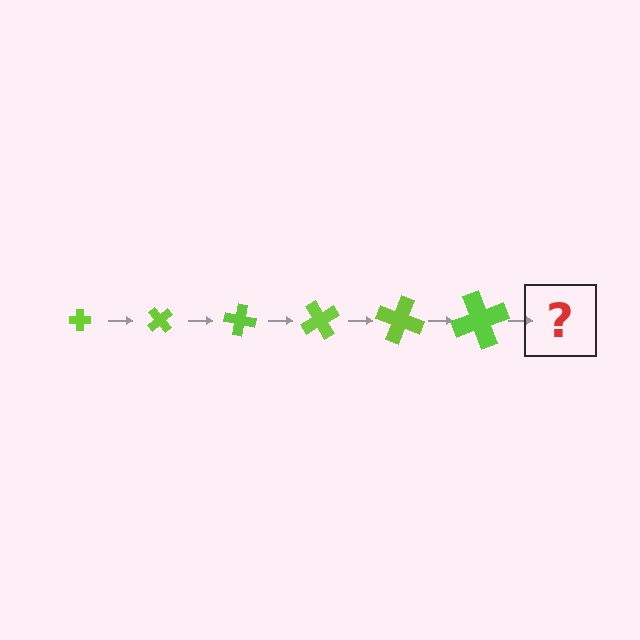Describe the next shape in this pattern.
It should be a cross, larger than the previous one and rotated 300 degrees from the start.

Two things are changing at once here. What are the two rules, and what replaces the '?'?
The two rules are that the cross grows larger each step and it rotates 50 degrees each step. The '?' should be a cross, larger than the previous one and rotated 300 degrees from the start.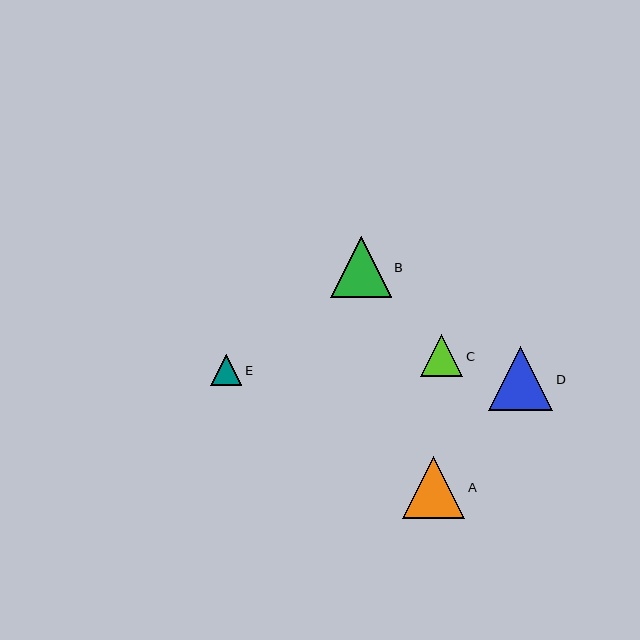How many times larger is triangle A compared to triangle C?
Triangle A is approximately 1.5 times the size of triangle C.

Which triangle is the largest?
Triangle D is the largest with a size of approximately 64 pixels.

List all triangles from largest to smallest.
From largest to smallest: D, A, B, C, E.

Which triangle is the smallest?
Triangle E is the smallest with a size of approximately 31 pixels.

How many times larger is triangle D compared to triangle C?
Triangle D is approximately 1.5 times the size of triangle C.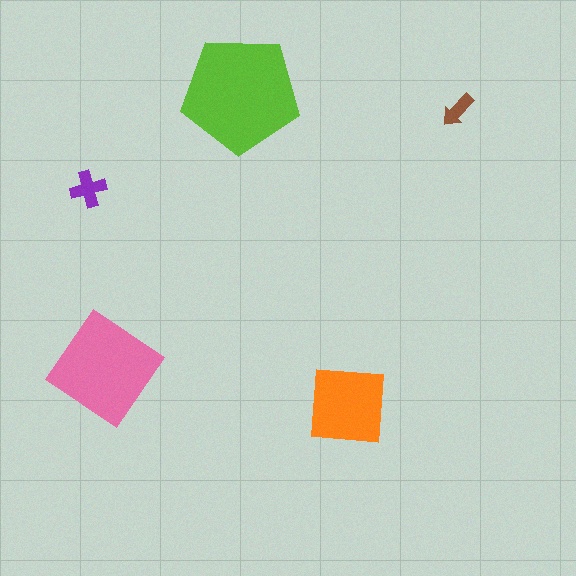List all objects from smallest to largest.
The brown arrow, the purple cross, the orange square, the pink diamond, the lime pentagon.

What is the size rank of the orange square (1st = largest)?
3rd.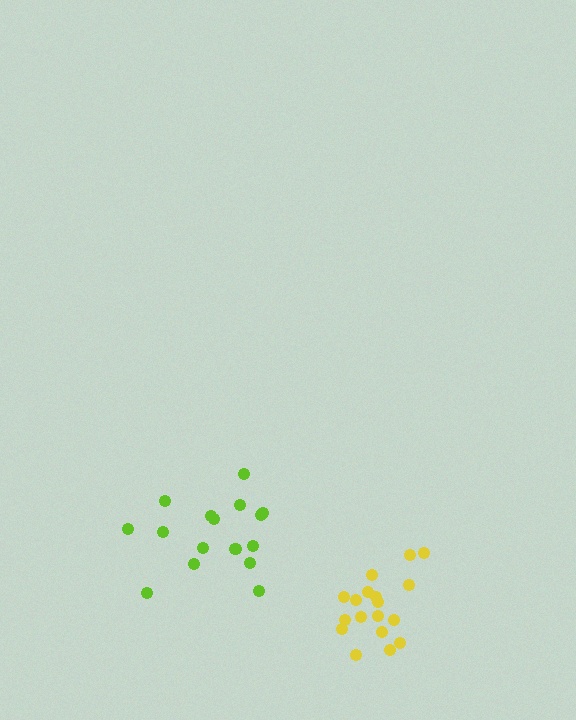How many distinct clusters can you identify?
There are 2 distinct clusters.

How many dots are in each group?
Group 1: 16 dots, Group 2: 18 dots (34 total).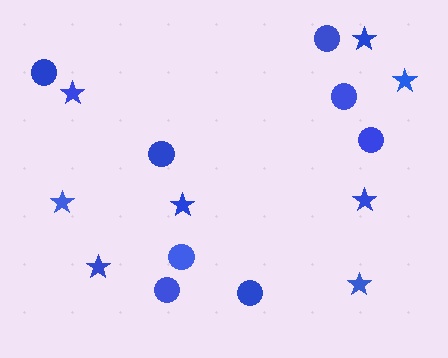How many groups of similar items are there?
There are 2 groups: one group of stars (8) and one group of circles (8).